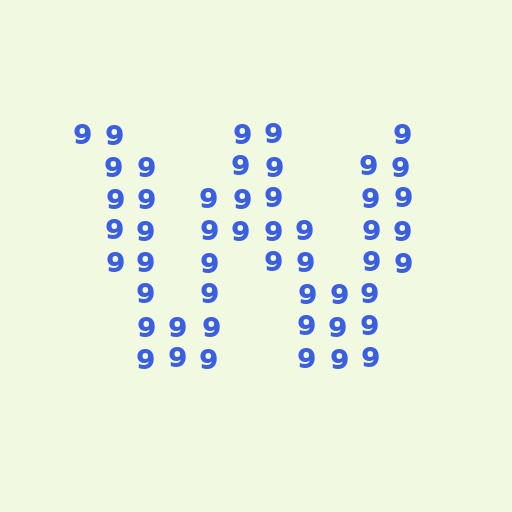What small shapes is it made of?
It is made of small digit 9's.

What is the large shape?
The large shape is the letter W.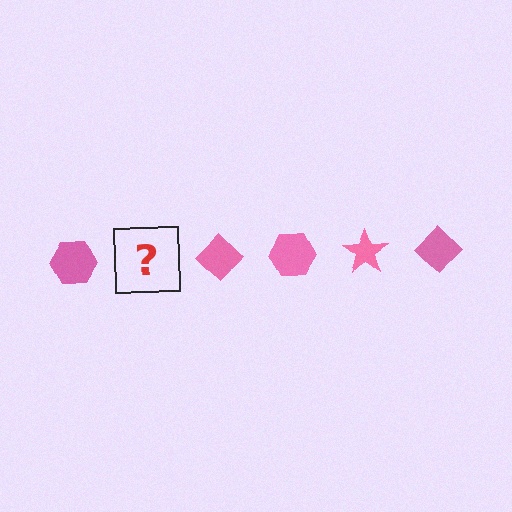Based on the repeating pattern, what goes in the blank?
The blank should be a pink star.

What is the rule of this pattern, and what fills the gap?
The rule is that the pattern cycles through hexagon, star, diamond shapes in pink. The gap should be filled with a pink star.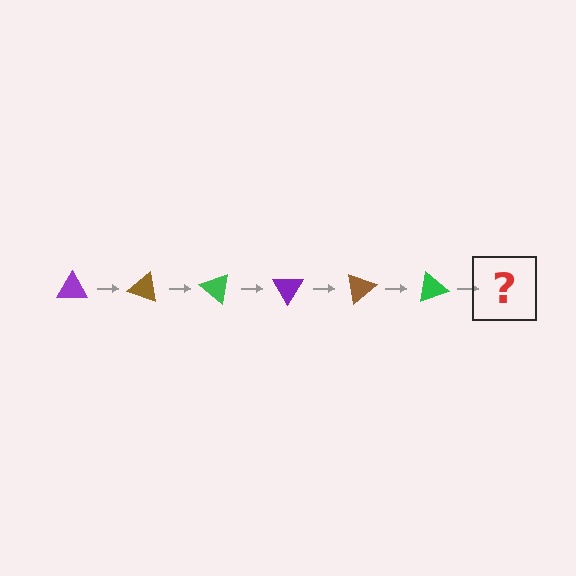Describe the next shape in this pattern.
It should be a purple triangle, rotated 120 degrees from the start.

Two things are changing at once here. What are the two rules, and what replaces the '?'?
The two rules are that it rotates 20 degrees each step and the color cycles through purple, brown, and green. The '?' should be a purple triangle, rotated 120 degrees from the start.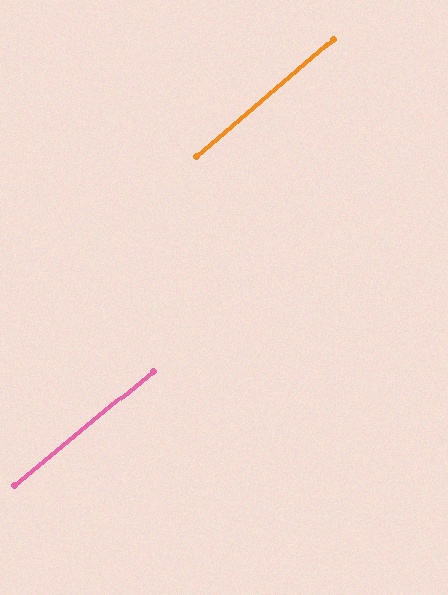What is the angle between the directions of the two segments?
Approximately 1 degree.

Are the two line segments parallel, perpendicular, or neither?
Parallel — their directions differ by only 0.9°.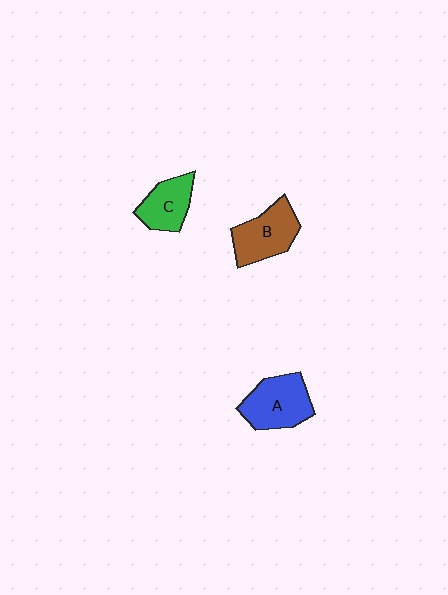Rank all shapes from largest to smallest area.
From largest to smallest: A (blue), B (brown), C (green).